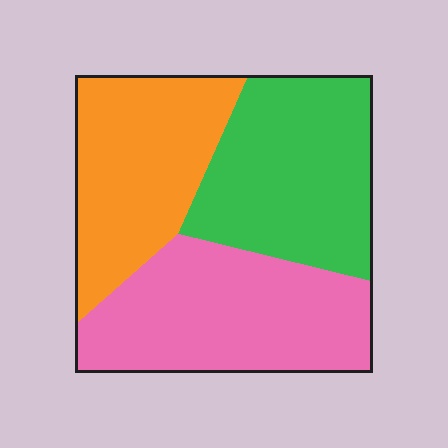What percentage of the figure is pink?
Pink covers around 35% of the figure.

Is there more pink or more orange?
Pink.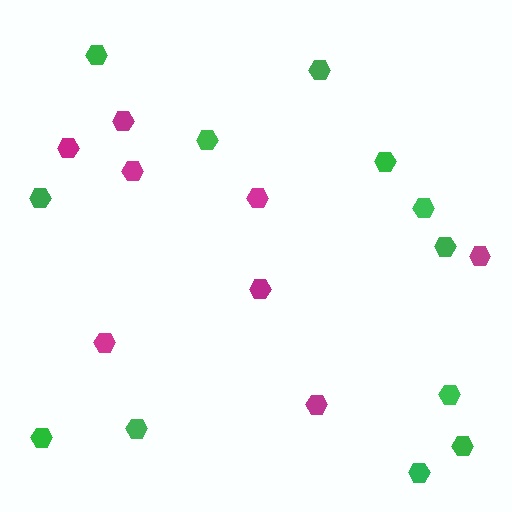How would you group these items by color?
There are 2 groups: one group of green hexagons (12) and one group of magenta hexagons (8).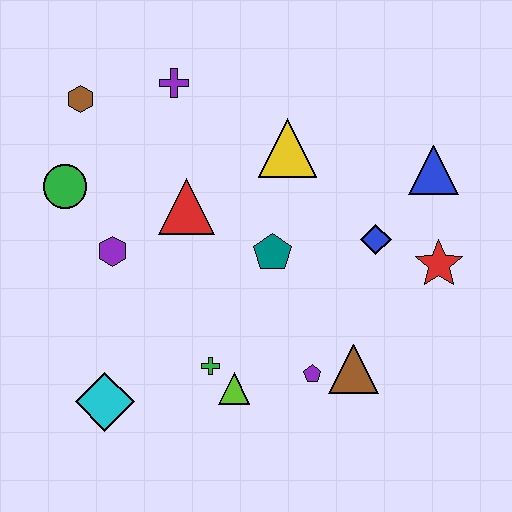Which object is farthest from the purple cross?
The brown triangle is farthest from the purple cross.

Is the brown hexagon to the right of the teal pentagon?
No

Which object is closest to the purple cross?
The brown hexagon is closest to the purple cross.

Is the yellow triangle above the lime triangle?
Yes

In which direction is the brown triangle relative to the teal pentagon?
The brown triangle is below the teal pentagon.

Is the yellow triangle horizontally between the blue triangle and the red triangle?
Yes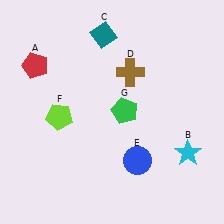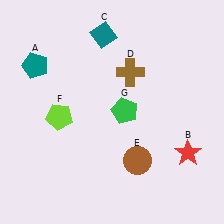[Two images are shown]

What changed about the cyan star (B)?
In Image 1, B is cyan. In Image 2, it changed to red.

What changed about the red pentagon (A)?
In Image 1, A is red. In Image 2, it changed to teal.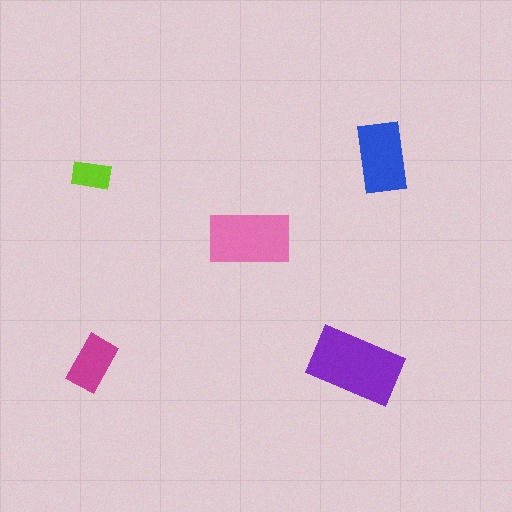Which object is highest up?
The blue rectangle is topmost.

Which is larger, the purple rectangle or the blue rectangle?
The purple one.